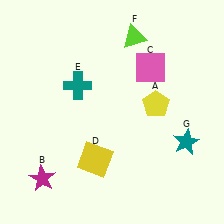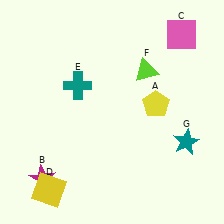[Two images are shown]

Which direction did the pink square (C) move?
The pink square (C) moved up.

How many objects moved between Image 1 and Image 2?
3 objects moved between the two images.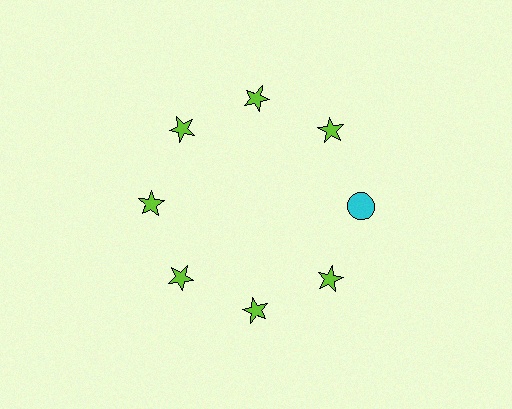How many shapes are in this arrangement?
There are 8 shapes arranged in a ring pattern.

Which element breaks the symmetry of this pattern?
The cyan circle at roughly the 3 o'clock position breaks the symmetry. All other shapes are lime stars.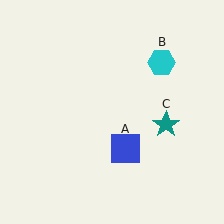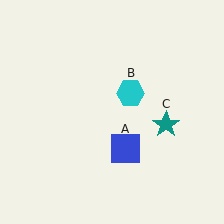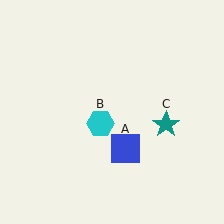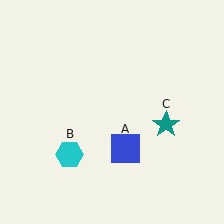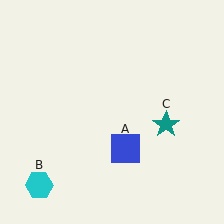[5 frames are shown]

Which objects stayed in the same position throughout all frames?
Blue square (object A) and teal star (object C) remained stationary.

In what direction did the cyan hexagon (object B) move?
The cyan hexagon (object B) moved down and to the left.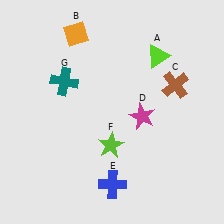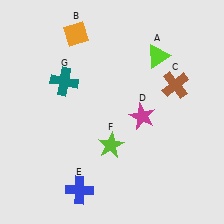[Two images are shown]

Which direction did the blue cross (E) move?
The blue cross (E) moved left.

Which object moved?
The blue cross (E) moved left.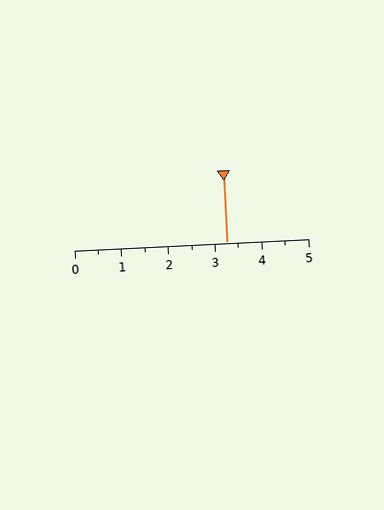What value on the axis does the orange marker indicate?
The marker indicates approximately 3.2.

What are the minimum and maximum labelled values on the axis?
The axis runs from 0 to 5.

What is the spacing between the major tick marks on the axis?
The major ticks are spaced 1 apart.